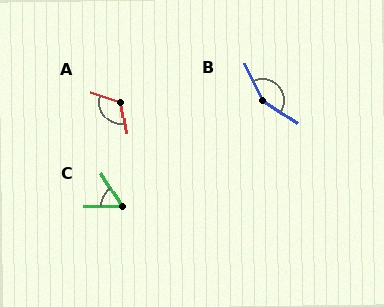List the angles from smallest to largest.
C (59°), A (119°), B (150°).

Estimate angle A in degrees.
Approximately 119 degrees.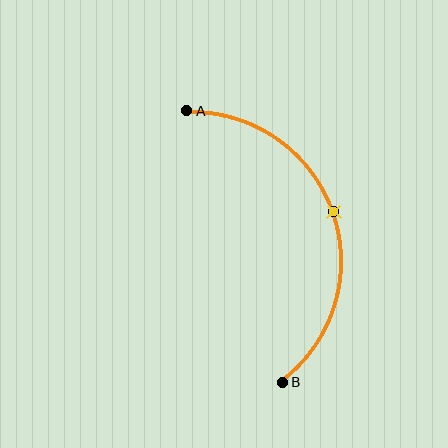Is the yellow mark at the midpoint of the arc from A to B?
Yes. The yellow mark lies on the arc at equal arc-length from both A and B — it is the arc midpoint.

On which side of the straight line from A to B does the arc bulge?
The arc bulges to the right of the straight line connecting A and B.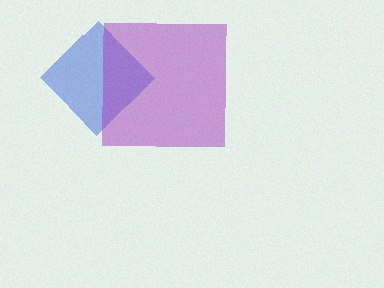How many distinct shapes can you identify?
There are 2 distinct shapes: a blue diamond, a purple square.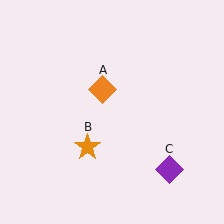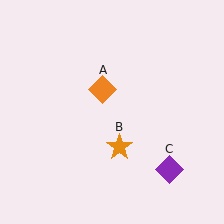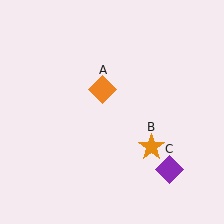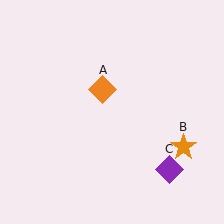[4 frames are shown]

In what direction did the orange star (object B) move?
The orange star (object B) moved right.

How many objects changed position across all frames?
1 object changed position: orange star (object B).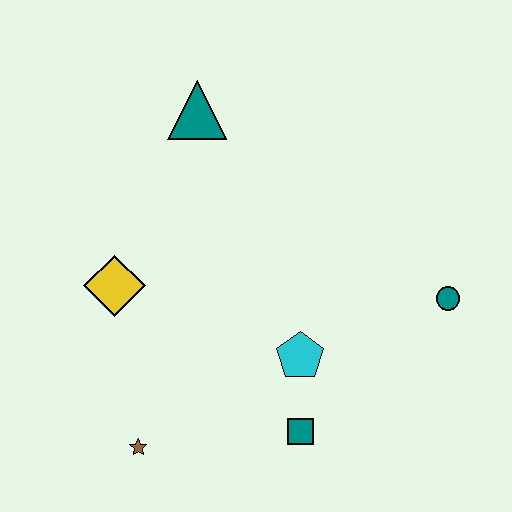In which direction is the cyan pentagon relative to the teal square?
The cyan pentagon is above the teal square.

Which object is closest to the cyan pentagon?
The teal square is closest to the cyan pentagon.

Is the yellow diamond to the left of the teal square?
Yes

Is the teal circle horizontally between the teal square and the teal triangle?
No